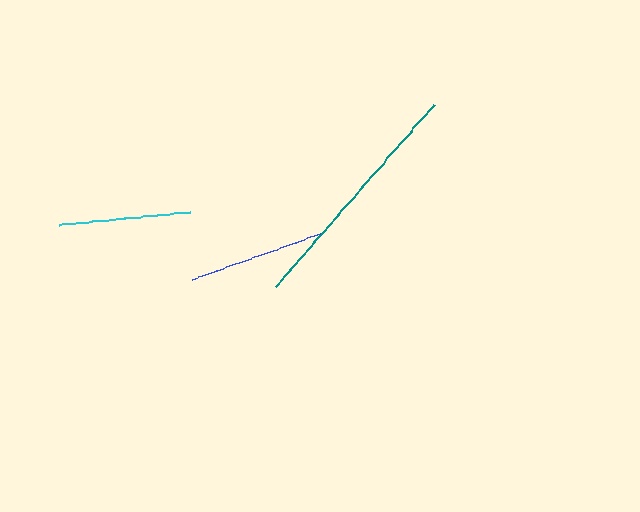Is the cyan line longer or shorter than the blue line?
The blue line is longer than the cyan line.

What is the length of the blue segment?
The blue segment is approximately 136 pixels long.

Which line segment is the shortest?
The cyan line is the shortest at approximately 132 pixels.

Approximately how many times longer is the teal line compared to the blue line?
The teal line is approximately 1.8 times the length of the blue line.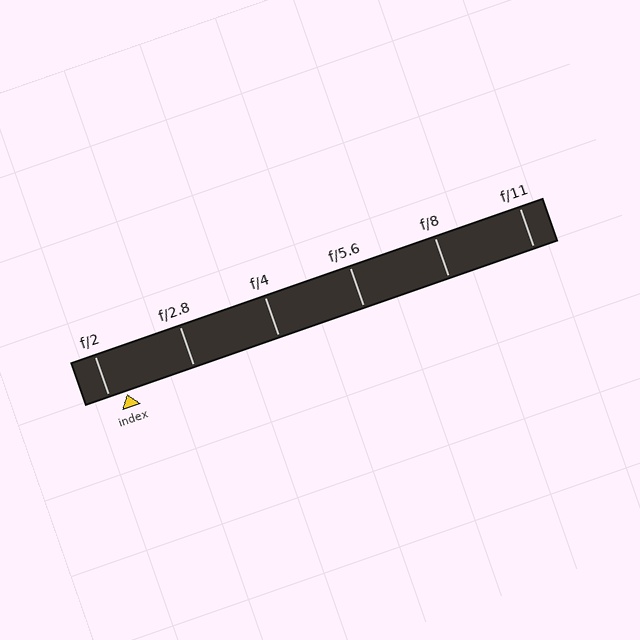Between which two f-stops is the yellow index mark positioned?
The index mark is between f/2 and f/2.8.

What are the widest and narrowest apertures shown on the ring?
The widest aperture shown is f/2 and the narrowest is f/11.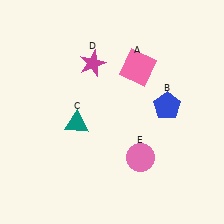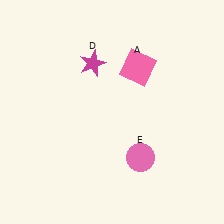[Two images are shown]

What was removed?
The blue pentagon (B), the teal triangle (C) were removed in Image 2.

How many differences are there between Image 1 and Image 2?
There are 2 differences between the two images.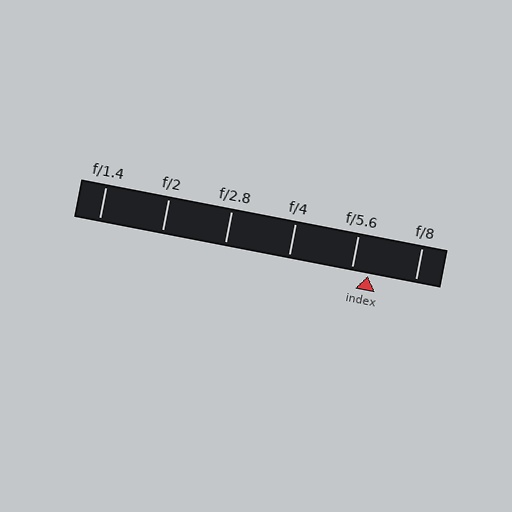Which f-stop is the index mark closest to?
The index mark is closest to f/5.6.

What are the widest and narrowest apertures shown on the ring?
The widest aperture shown is f/1.4 and the narrowest is f/8.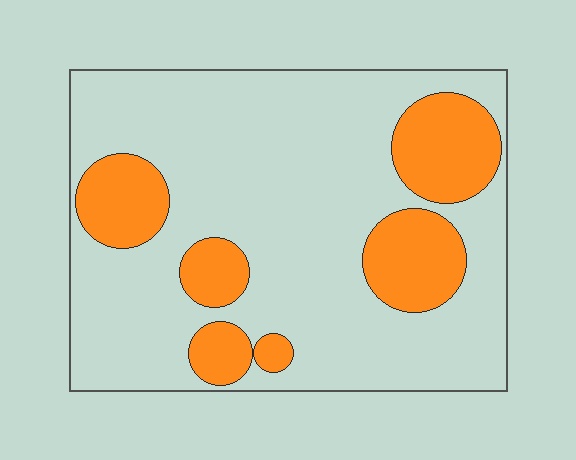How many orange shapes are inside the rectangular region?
6.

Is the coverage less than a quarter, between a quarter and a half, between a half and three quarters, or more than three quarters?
Less than a quarter.